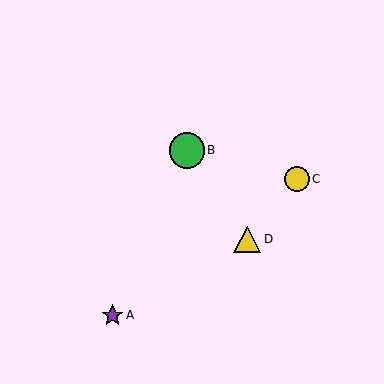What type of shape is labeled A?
Shape A is a purple star.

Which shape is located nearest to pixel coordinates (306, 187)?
The yellow circle (labeled C) at (297, 179) is nearest to that location.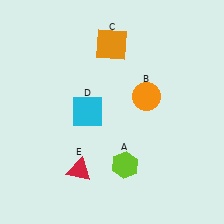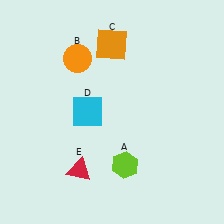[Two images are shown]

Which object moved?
The orange circle (B) moved left.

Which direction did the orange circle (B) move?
The orange circle (B) moved left.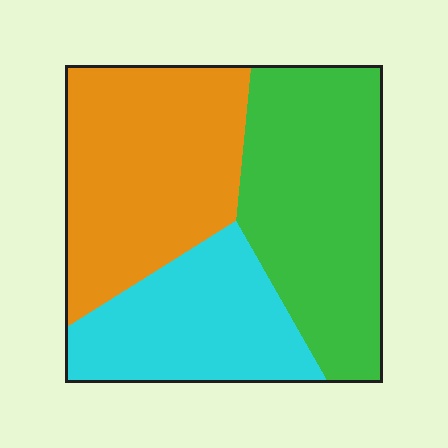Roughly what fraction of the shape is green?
Green takes up about three eighths (3/8) of the shape.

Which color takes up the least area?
Cyan, at roughly 25%.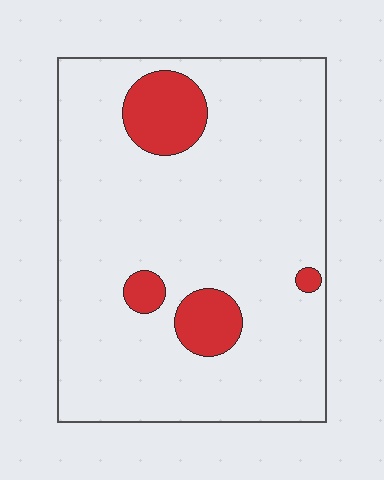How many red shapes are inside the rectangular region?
4.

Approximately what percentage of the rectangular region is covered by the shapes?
Approximately 10%.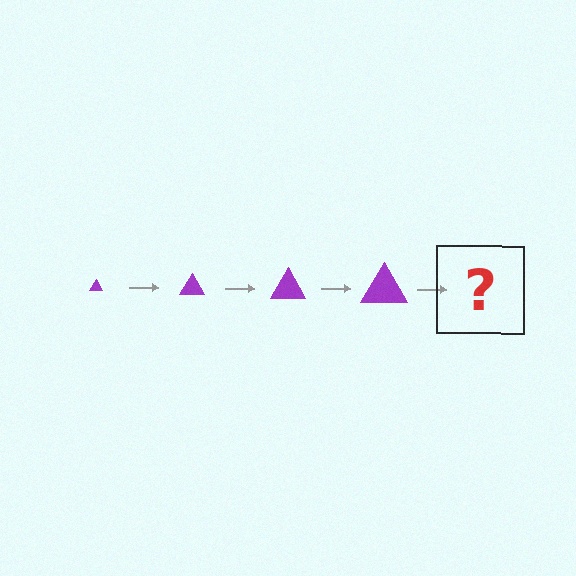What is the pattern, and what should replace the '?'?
The pattern is that the triangle gets progressively larger each step. The '?' should be a purple triangle, larger than the previous one.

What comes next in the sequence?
The next element should be a purple triangle, larger than the previous one.